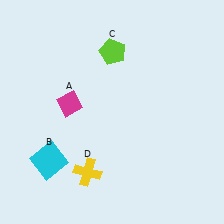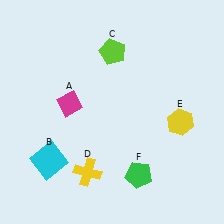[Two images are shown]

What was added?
A yellow hexagon (E), a green pentagon (F) were added in Image 2.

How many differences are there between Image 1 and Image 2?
There are 2 differences between the two images.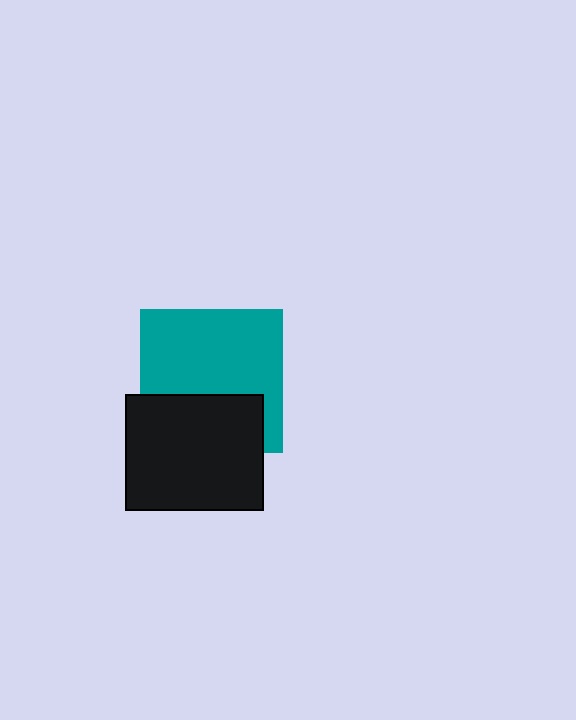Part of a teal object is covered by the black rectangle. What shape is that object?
It is a square.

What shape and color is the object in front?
The object in front is a black rectangle.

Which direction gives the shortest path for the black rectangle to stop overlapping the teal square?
Moving down gives the shortest separation.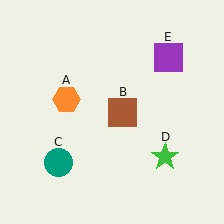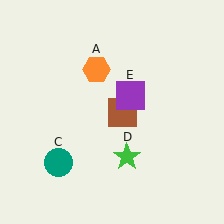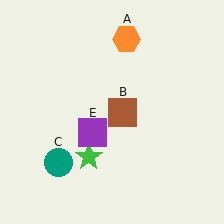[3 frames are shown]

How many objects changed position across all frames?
3 objects changed position: orange hexagon (object A), green star (object D), purple square (object E).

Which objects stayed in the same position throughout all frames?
Brown square (object B) and teal circle (object C) remained stationary.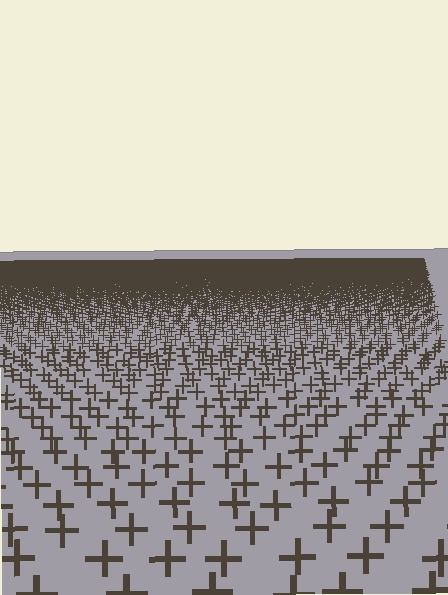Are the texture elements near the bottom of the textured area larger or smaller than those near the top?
Larger. Near the bottom, elements are closer to the viewer and appear at a bigger on-screen size.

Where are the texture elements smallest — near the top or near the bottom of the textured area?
Near the top.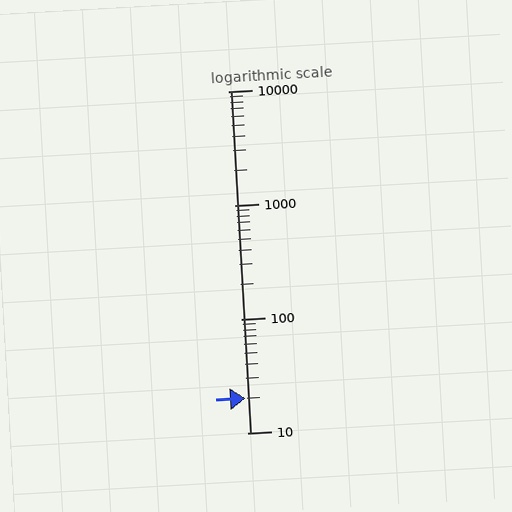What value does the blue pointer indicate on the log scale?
The pointer indicates approximately 20.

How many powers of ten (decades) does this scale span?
The scale spans 3 decades, from 10 to 10000.